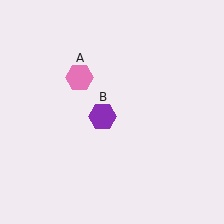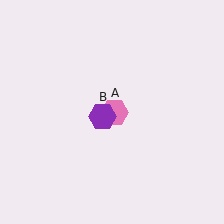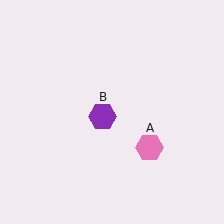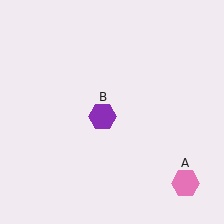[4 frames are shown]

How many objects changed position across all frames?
1 object changed position: pink hexagon (object A).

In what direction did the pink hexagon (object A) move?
The pink hexagon (object A) moved down and to the right.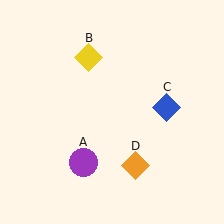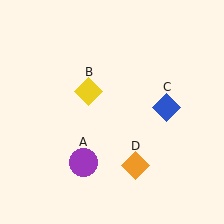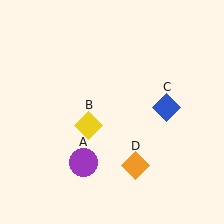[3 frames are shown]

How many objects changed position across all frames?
1 object changed position: yellow diamond (object B).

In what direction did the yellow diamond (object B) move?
The yellow diamond (object B) moved down.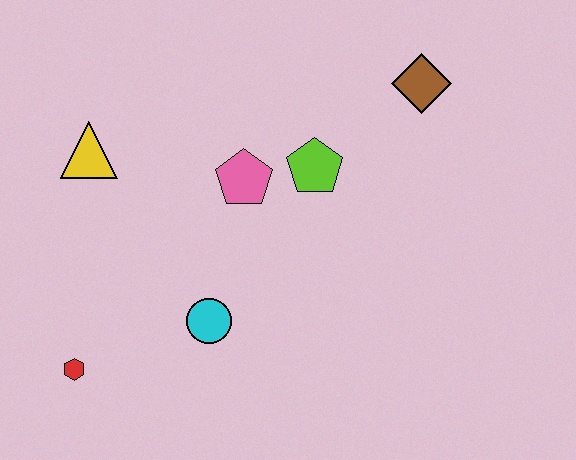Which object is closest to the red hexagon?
The cyan circle is closest to the red hexagon.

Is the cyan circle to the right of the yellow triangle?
Yes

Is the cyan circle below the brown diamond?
Yes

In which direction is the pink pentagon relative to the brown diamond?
The pink pentagon is to the left of the brown diamond.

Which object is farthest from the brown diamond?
The red hexagon is farthest from the brown diamond.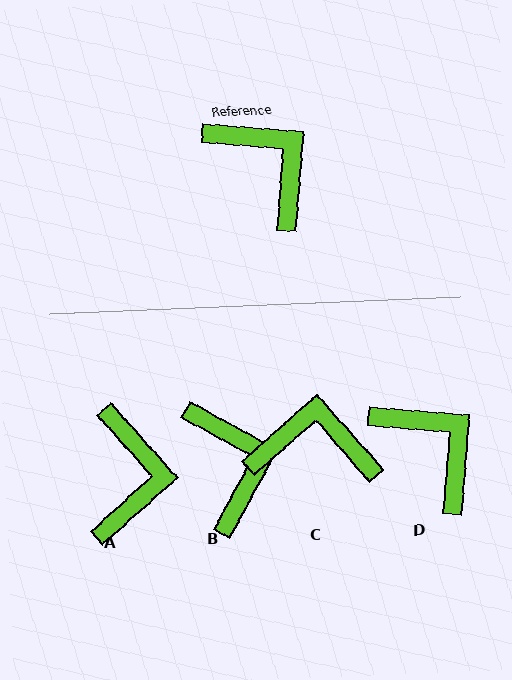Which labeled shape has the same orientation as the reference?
D.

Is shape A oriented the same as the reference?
No, it is off by about 44 degrees.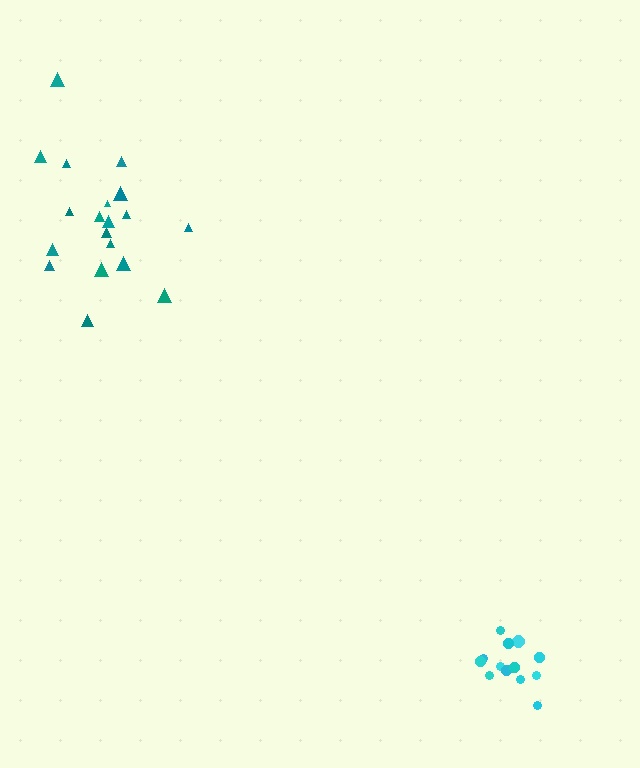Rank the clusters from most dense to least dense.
cyan, teal.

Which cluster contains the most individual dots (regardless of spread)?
Teal (19).